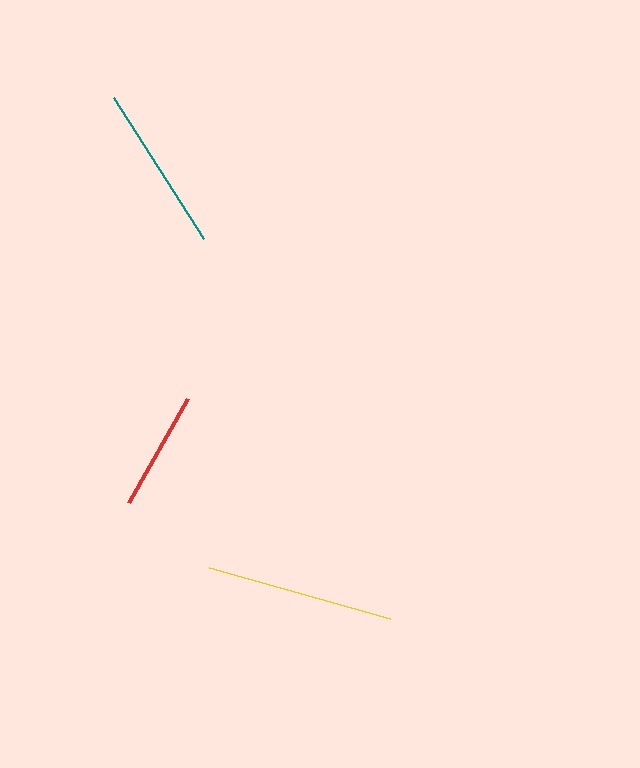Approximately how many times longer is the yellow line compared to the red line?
The yellow line is approximately 1.6 times the length of the red line.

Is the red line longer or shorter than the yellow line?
The yellow line is longer than the red line.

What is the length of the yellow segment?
The yellow segment is approximately 189 pixels long.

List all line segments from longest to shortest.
From longest to shortest: yellow, teal, red.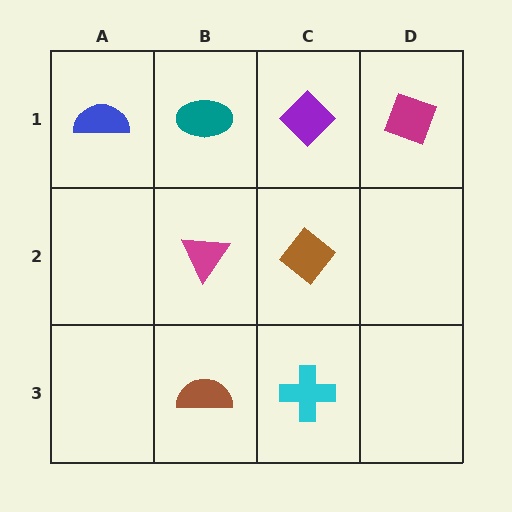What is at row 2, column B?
A magenta triangle.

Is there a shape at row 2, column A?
No, that cell is empty.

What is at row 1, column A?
A blue semicircle.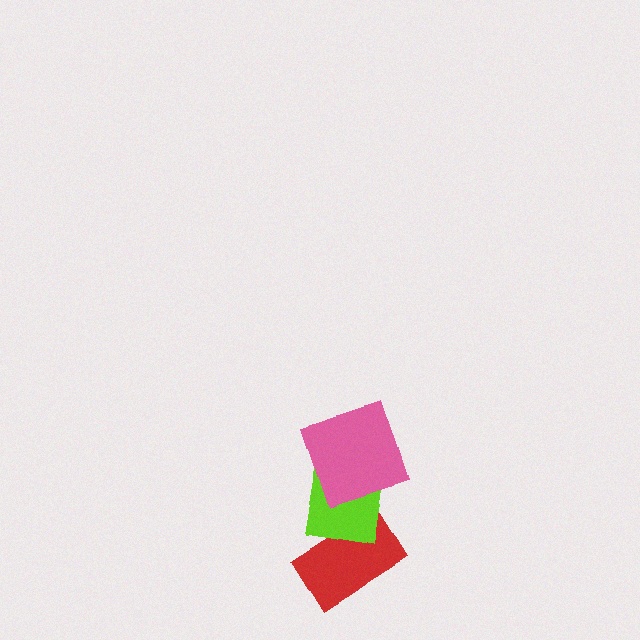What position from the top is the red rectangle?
The red rectangle is 3rd from the top.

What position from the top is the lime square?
The lime square is 2nd from the top.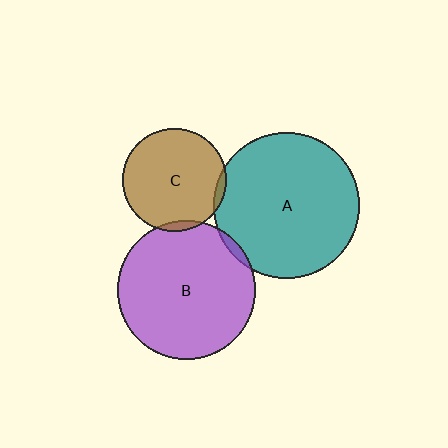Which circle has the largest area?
Circle A (teal).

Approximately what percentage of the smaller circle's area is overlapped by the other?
Approximately 5%.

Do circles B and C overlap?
Yes.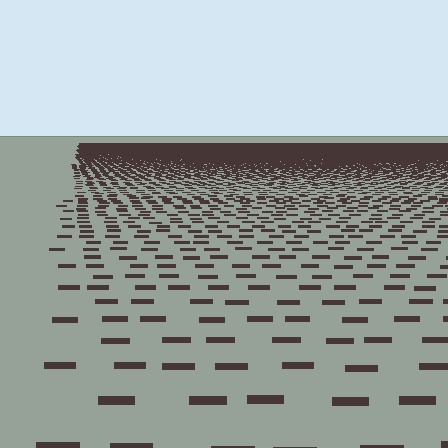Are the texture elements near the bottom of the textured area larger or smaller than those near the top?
Larger. Near the bottom, elements are closer to the viewer and appear at a bigger on-screen size.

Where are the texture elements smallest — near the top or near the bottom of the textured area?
Near the top.